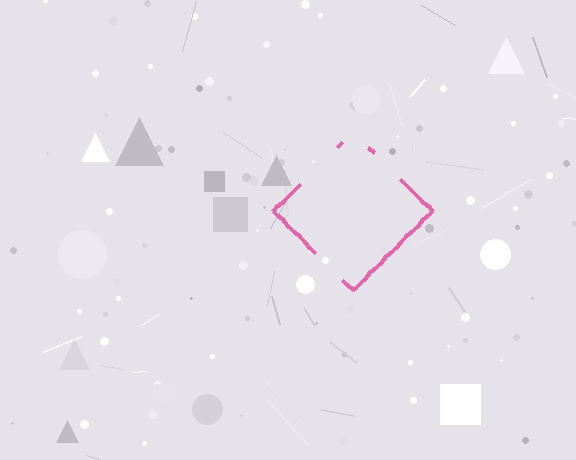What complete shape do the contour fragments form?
The contour fragments form a diamond.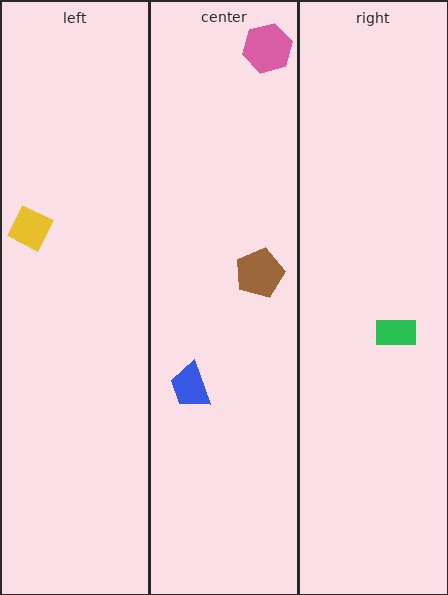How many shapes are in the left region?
1.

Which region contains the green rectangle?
The right region.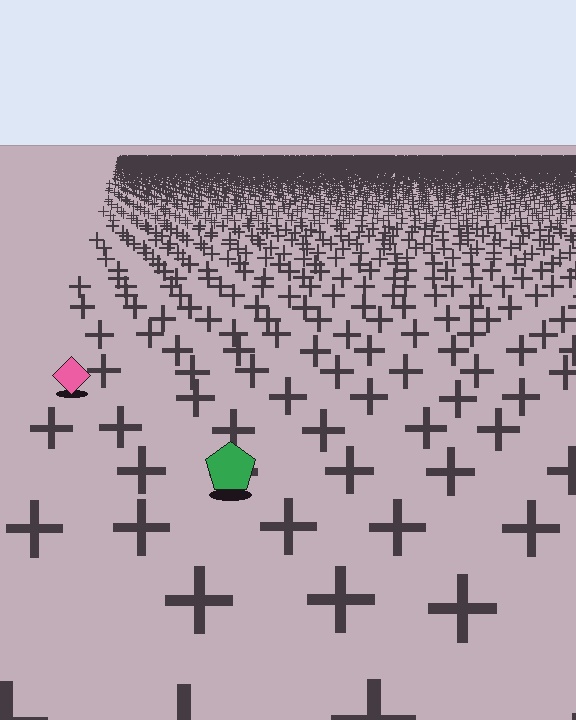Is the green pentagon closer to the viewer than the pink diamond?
Yes. The green pentagon is closer — you can tell from the texture gradient: the ground texture is coarser near it.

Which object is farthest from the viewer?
The pink diamond is farthest from the viewer. It appears smaller and the ground texture around it is denser.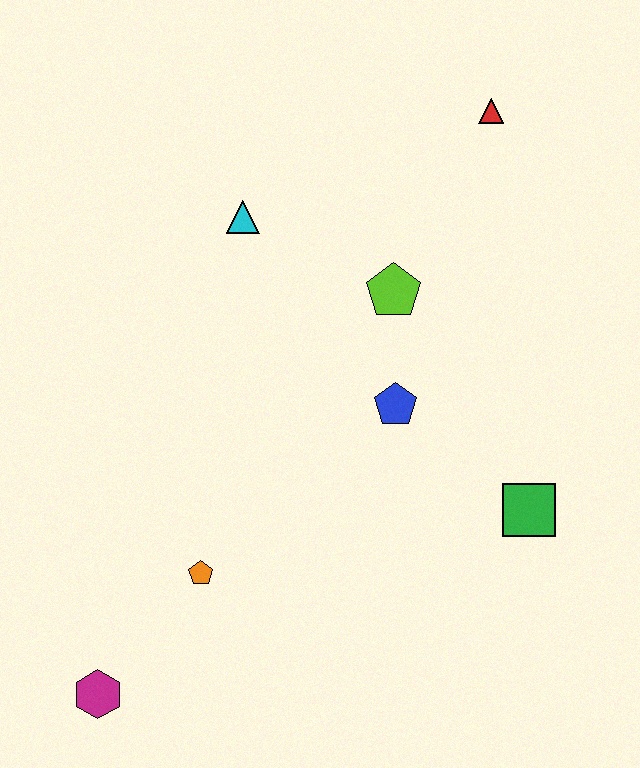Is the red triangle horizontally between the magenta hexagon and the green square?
Yes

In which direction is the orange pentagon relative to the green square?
The orange pentagon is to the left of the green square.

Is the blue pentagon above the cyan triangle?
No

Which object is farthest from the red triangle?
The magenta hexagon is farthest from the red triangle.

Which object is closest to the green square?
The blue pentagon is closest to the green square.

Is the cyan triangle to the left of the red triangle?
Yes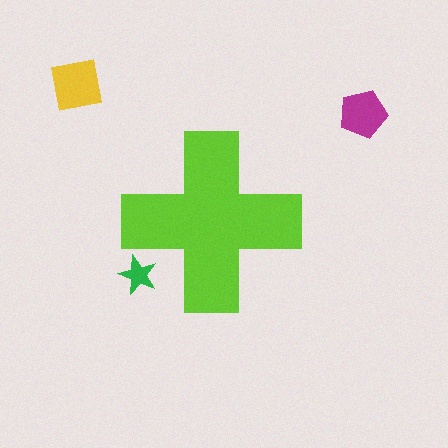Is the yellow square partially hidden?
No, the yellow square is fully visible.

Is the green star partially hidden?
Yes, the green star is partially hidden behind the lime cross.